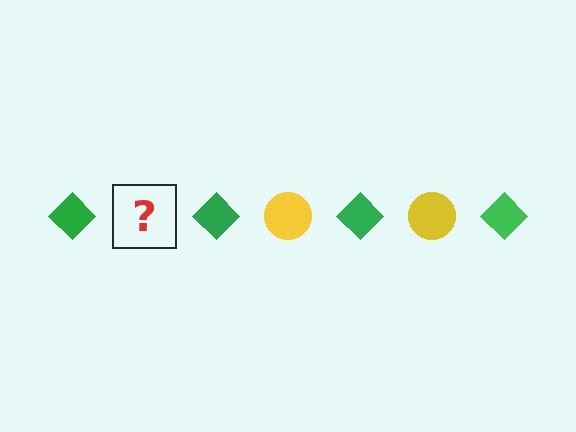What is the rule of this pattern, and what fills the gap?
The rule is that the pattern alternates between green diamond and yellow circle. The gap should be filled with a yellow circle.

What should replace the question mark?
The question mark should be replaced with a yellow circle.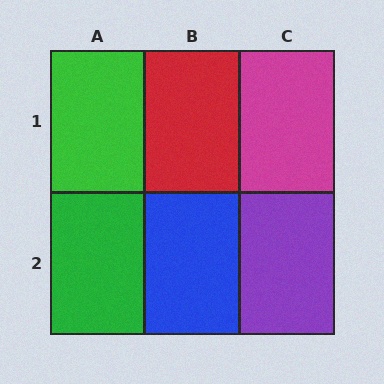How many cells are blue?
1 cell is blue.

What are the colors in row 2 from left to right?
Green, blue, purple.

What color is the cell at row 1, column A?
Green.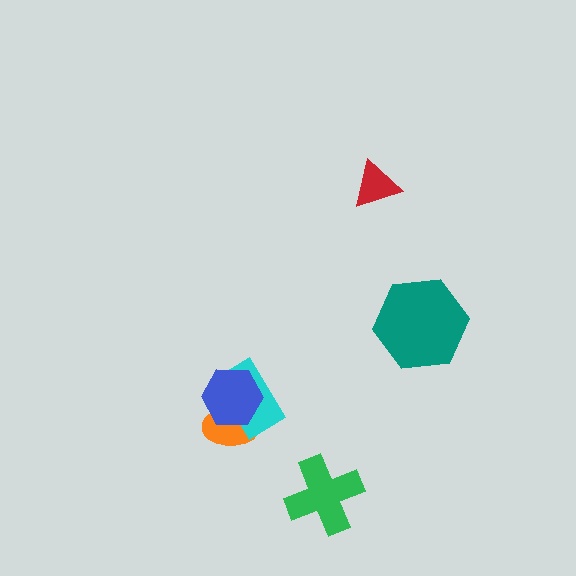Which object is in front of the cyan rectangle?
The blue hexagon is in front of the cyan rectangle.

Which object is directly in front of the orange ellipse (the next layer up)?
The cyan rectangle is directly in front of the orange ellipse.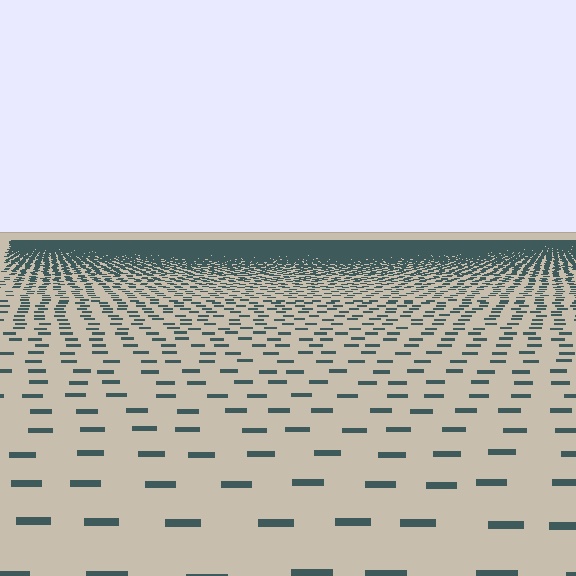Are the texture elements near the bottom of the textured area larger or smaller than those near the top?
Larger. Near the bottom, elements are closer to the viewer and appear at a bigger on-screen size.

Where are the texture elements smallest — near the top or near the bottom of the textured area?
Near the top.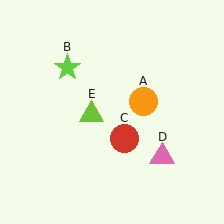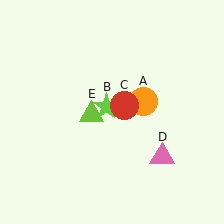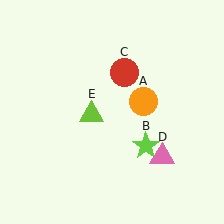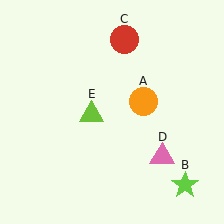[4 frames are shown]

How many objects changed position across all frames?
2 objects changed position: lime star (object B), red circle (object C).